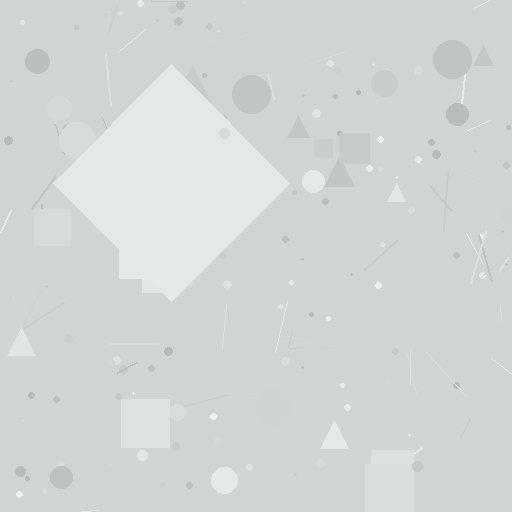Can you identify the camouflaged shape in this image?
The camouflaged shape is a diamond.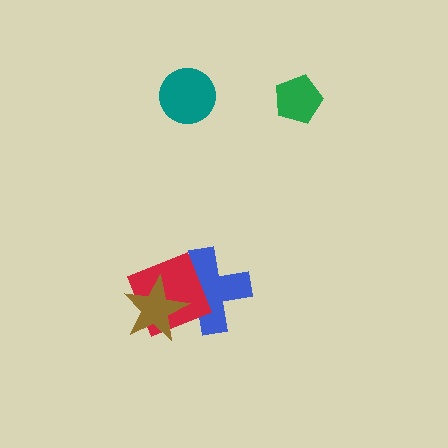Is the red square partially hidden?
Yes, it is partially covered by another shape.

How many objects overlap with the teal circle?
0 objects overlap with the teal circle.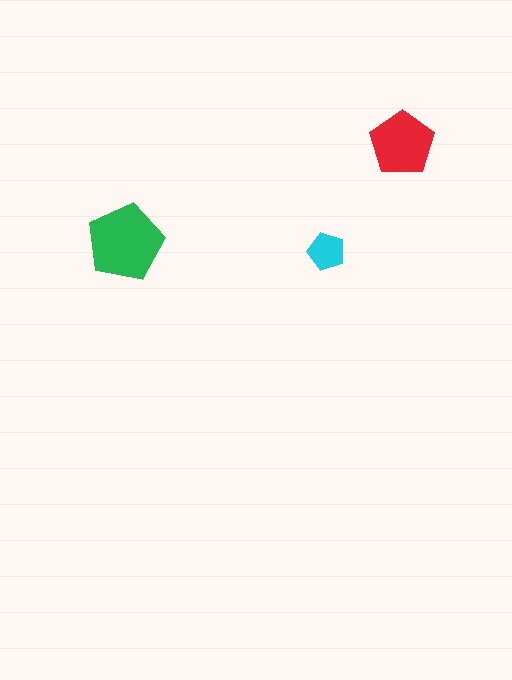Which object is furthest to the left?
The green pentagon is leftmost.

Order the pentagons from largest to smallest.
the green one, the red one, the cyan one.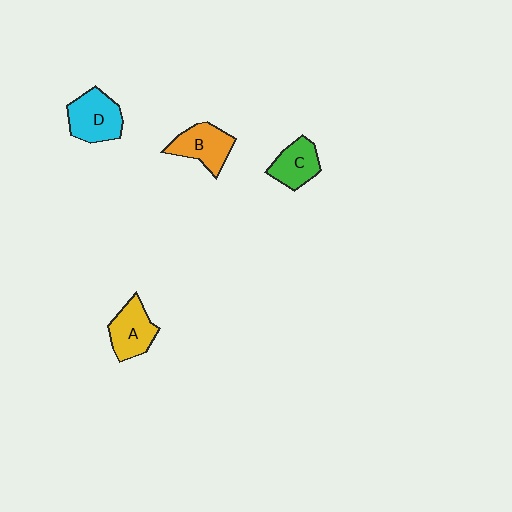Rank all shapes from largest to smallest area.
From largest to smallest: D (cyan), B (orange), A (yellow), C (green).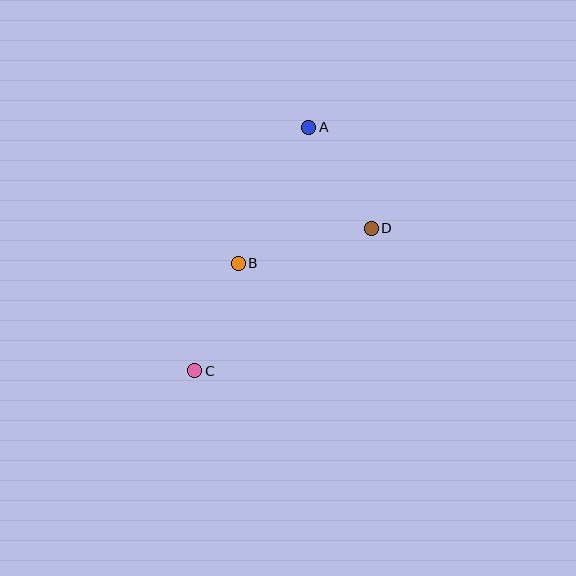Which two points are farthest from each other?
Points A and C are farthest from each other.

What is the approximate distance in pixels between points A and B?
The distance between A and B is approximately 153 pixels.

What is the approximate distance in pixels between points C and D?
The distance between C and D is approximately 227 pixels.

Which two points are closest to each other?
Points B and C are closest to each other.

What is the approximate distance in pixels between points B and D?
The distance between B and D is approximately 138 pixels.